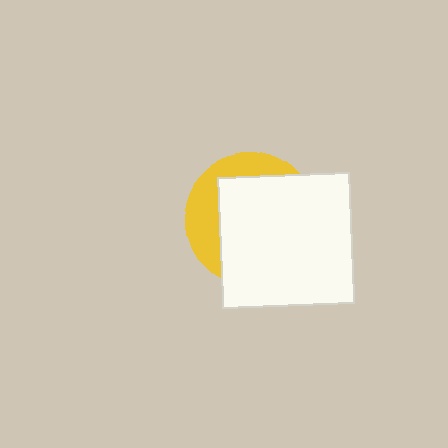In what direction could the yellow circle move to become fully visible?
The yellow circle could move toward the upper-left. That would shift it out from behind the white rectangle entirely.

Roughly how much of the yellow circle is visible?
A small part of it is visible (roughly 32%).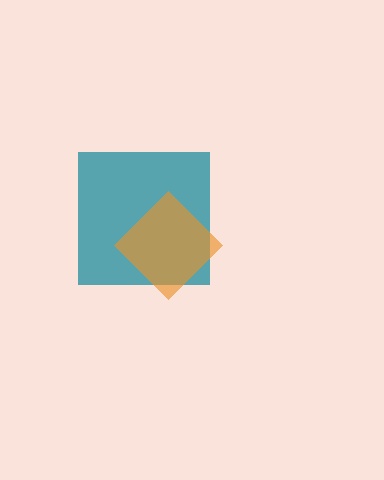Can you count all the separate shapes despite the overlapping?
Yes, there are 2 separate shapes.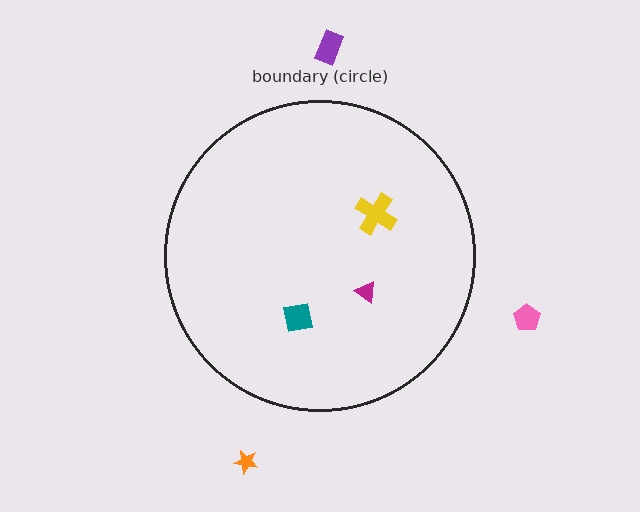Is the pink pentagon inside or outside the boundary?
Outside.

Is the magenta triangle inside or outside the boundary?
Inside.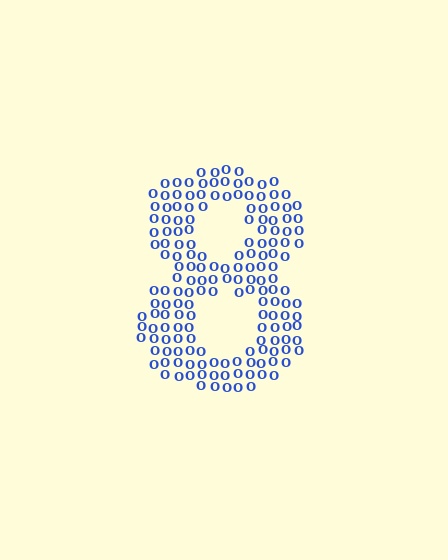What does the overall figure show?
The overall figure shows the digit 8.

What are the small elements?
The small elements are letter O's.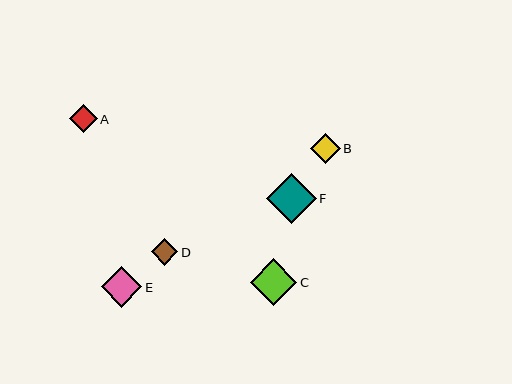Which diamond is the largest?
Diamond F is the largest with a size of approximately 50 pixels.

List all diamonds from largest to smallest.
From largest to smallest: F, C, E, B, A, D.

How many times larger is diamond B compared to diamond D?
Diamond B is approximately 1.1 times the size of diamond D.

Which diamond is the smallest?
Diamond D is the smallest with a size of approximately 27 pixels.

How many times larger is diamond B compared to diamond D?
Diamond B is approximately 1.1 times the size of diamond D.